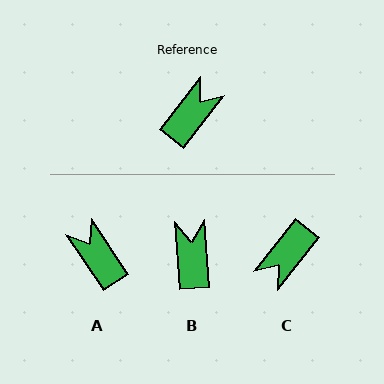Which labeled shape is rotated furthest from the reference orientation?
C, about 179 degrees away.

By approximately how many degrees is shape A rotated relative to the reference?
Approximately 72 degrees counter-clockwise.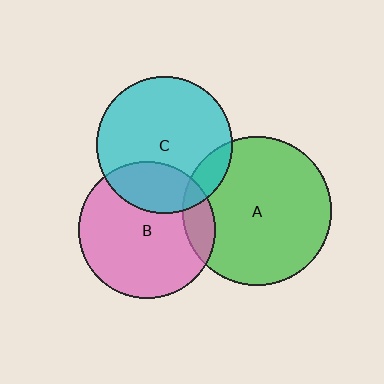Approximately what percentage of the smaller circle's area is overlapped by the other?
Approximately 10%.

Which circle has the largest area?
Circle A (green).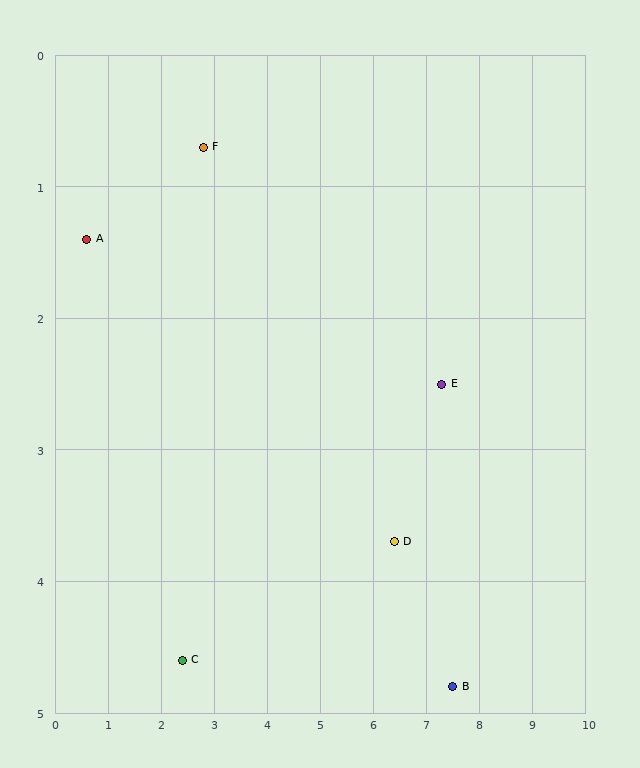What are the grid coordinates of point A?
Point A is at approximately (0.6, 1.4).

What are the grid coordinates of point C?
Point C is at approximately (2.4, 4.6).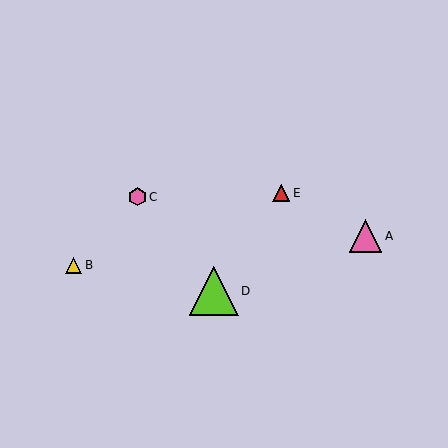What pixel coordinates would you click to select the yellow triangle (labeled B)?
Click at (74, 265) to select the yellow triangle B.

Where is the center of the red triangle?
The center of the red triangle is at (281, 193).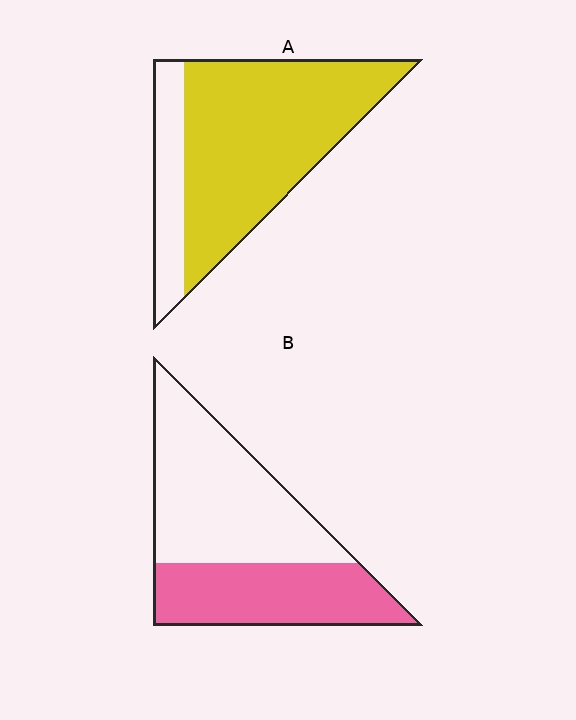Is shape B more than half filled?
No.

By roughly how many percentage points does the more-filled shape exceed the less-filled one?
By roughly 35 percentage points (A over B).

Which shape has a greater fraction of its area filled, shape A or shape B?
Shape A.